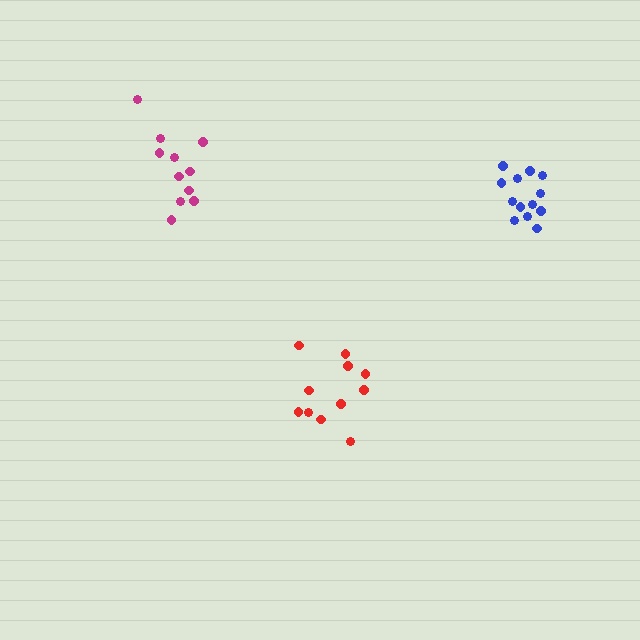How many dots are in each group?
Group 1: 11 dots, Group 2: 13 dots, Group 3: 11 dots (35 total).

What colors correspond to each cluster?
The clusters are colored: red, blue, magenta.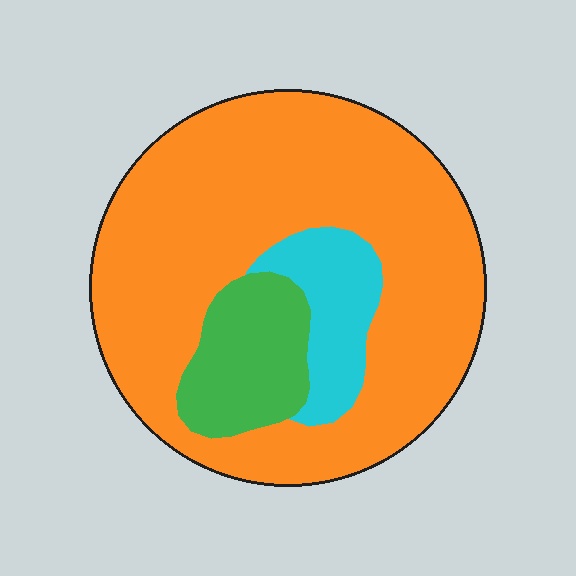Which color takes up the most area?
Orange, at roughly 75%.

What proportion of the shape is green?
Green takes up about one eighth (1/8) of the shape.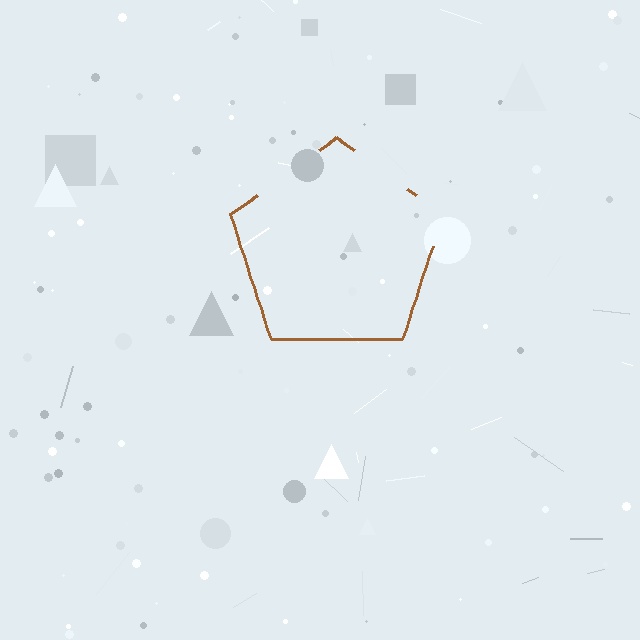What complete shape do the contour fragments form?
The contour fragments form a pentagon.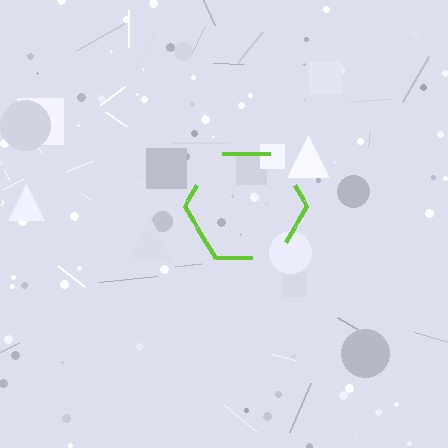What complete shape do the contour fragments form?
The contour fragments form a hexagon.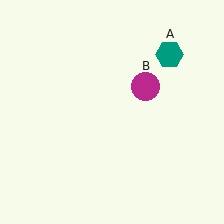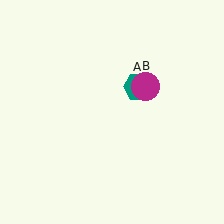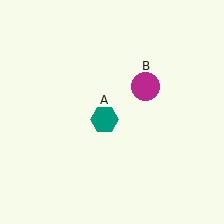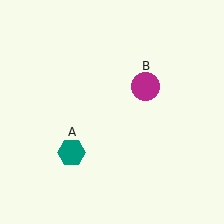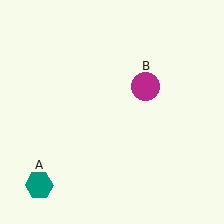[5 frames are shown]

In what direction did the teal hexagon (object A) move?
The teal hexagon (object A) moved down and to the left.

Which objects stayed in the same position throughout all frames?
Magenta circle (object B) remained stationary.